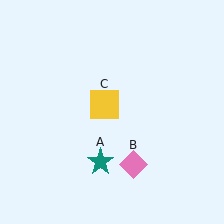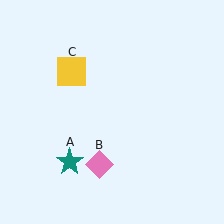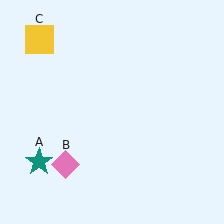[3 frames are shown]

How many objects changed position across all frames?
3 objects changed position: teal star (object A), pink diamond (object B), yellow square (object C).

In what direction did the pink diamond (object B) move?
The pink diamond (object B) moved left.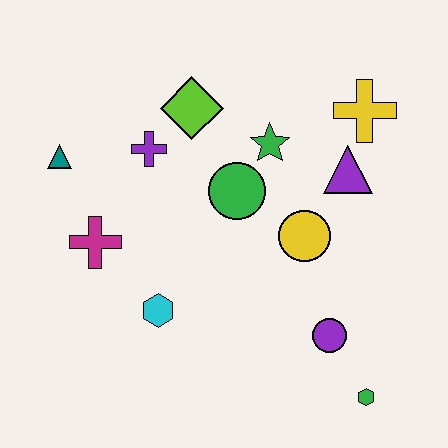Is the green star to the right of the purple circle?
No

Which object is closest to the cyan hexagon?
The magenta cross is closest to the cyan hexagon.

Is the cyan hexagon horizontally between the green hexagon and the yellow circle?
No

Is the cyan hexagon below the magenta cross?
Yes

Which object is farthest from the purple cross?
The green hexagon is farthest from the purple cross.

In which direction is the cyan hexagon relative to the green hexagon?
The cyan hexagon is to the left of the green hexagon.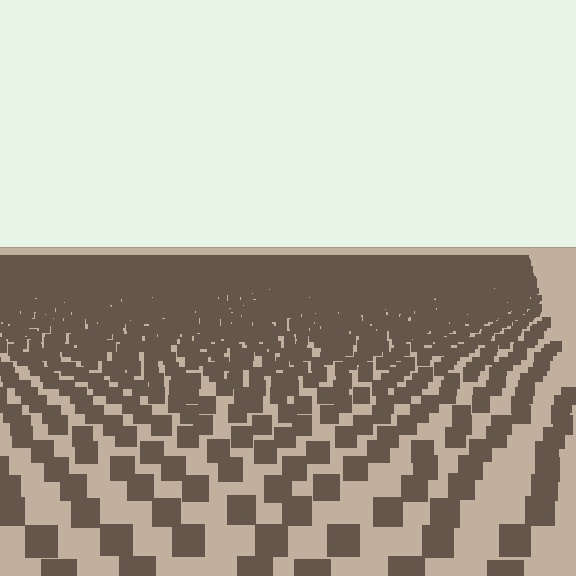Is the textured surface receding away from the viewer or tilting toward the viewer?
The surface is receding away from the viewer. Texture elements get smaller and denser toward the top.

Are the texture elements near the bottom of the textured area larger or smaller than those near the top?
Larger. Near the bottom, elements are closer to the viewer and appear at a bigger on-screen size.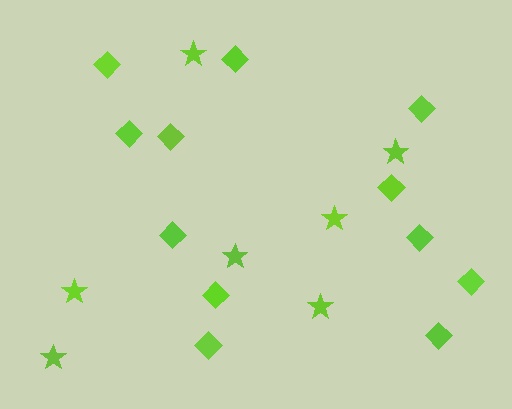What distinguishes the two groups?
There are 2 groups: one group of stars (7) and one group of diamonds (12).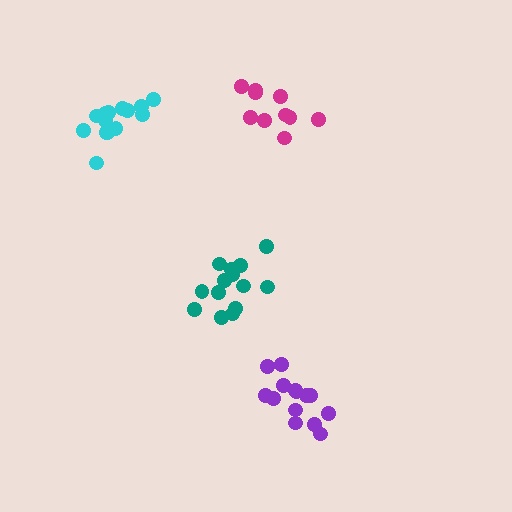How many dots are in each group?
Group 1: 10 dots, Group 2: 14 dots, Group 3: 14 dots, Group 4: 14 dots (52 total).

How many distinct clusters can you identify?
There are 4 distinct clusters.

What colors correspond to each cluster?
The clusters are colored: magenta, teal, cyan, purple.